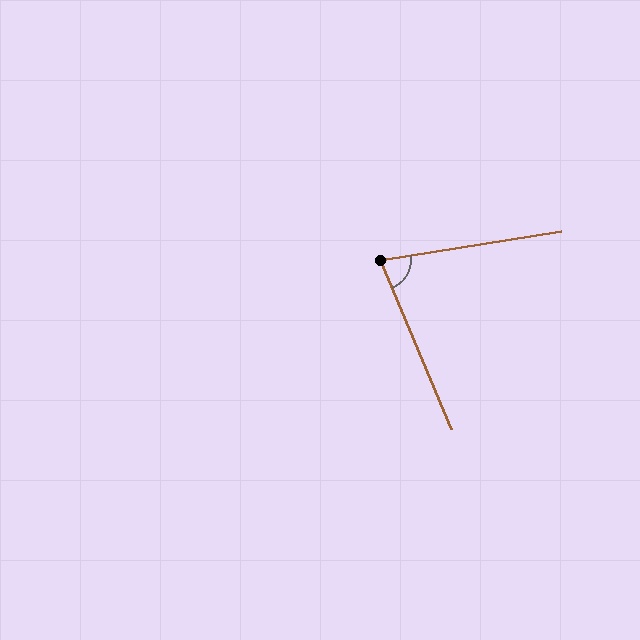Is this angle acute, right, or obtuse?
It is acute.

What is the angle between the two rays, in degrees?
Approximately 76 degrees.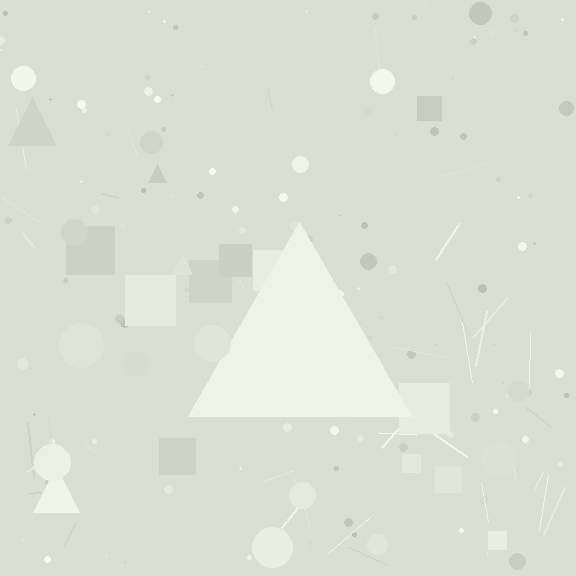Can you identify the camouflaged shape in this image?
The camouflaged shape is a triangle.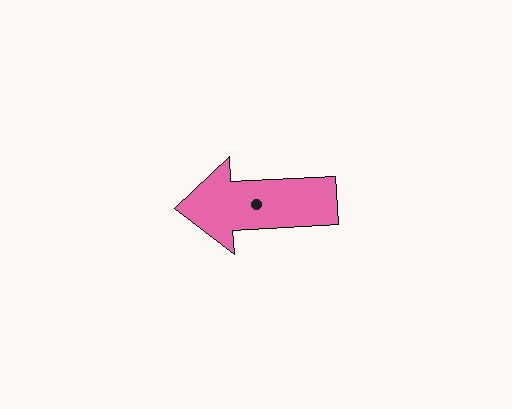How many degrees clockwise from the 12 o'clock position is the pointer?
Approximately 267 degrees.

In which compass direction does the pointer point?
West.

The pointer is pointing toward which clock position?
Roughly 9 o'clock.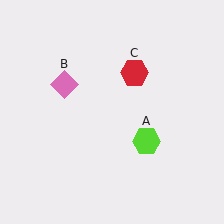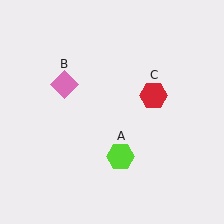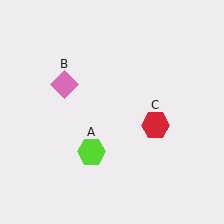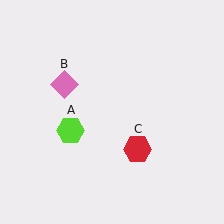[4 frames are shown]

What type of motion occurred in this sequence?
The lime hexagon (object A), red hexagon (object C) rotated clockwise around the center of the scene.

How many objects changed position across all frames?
2 objects changed position: lime hexagon (object A), red hexagon (object C).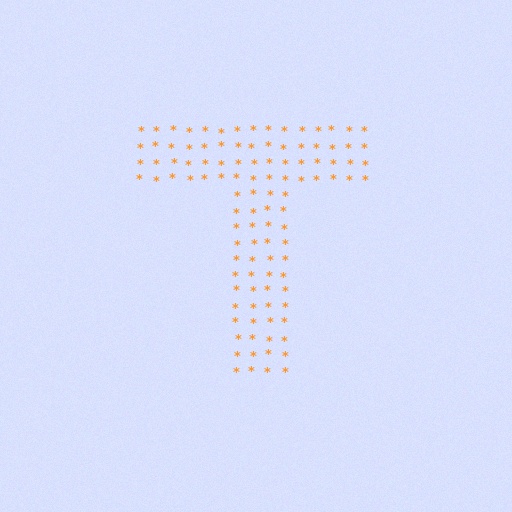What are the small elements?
The small elements are asterisks.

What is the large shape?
The large shape is the letter T.